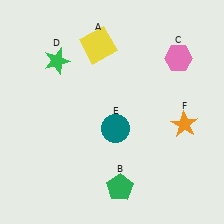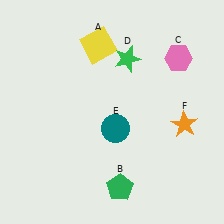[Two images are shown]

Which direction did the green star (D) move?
The green star (D) moved right.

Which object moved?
The green star (D) moved right.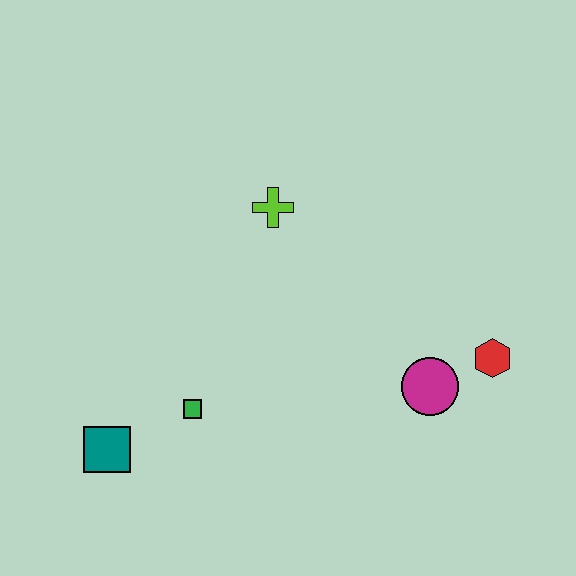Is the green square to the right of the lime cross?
No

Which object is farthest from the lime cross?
The teal square is farthest from the lime cross.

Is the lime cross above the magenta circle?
Yes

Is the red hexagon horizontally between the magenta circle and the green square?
No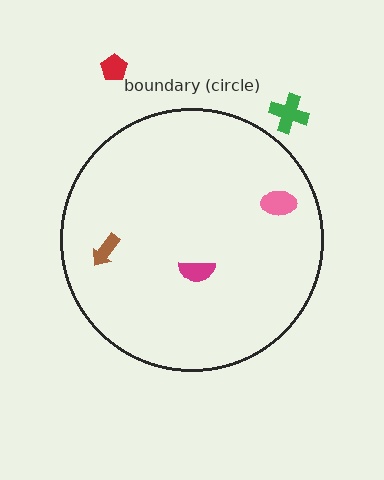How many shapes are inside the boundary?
3 inside, 2 outside.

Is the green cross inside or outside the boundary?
Outside.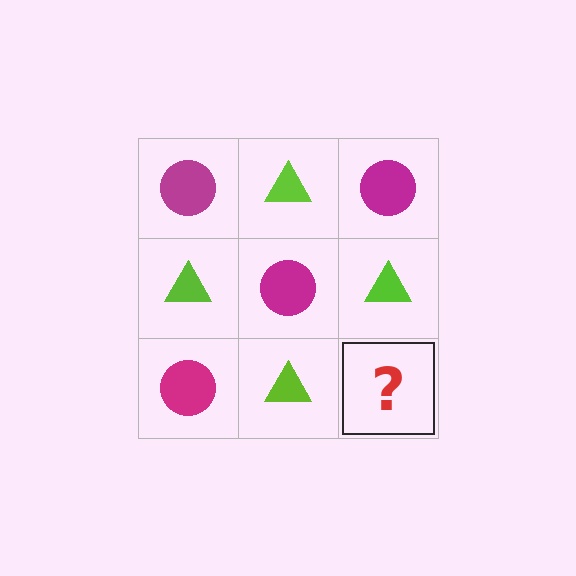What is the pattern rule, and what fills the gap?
The rule is that it alternates magenta circle and lime triangle in a checkerboard pattern. The gap should be filled with a magenta circle.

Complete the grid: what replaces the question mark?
The question mark should be replaced with a magenta circle.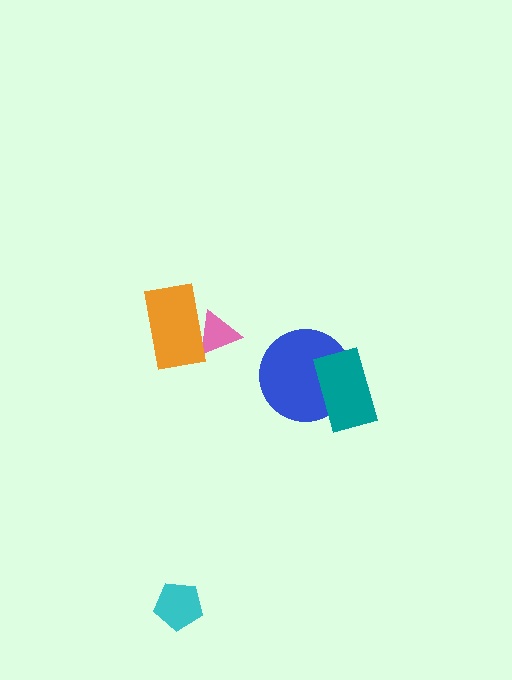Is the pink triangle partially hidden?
Yes, it is partially covered by another shape.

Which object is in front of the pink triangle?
The orange rectangle is in front of the pink triangle.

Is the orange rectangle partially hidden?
No, no other shape covers it.